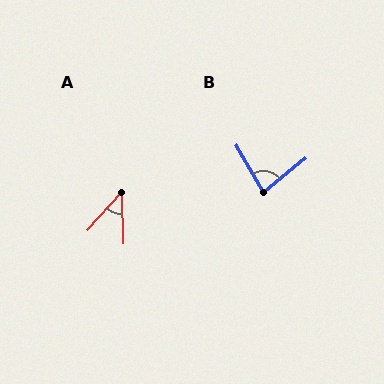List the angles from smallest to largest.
A (44°), B (80°).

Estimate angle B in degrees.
Approximately 80 degrees.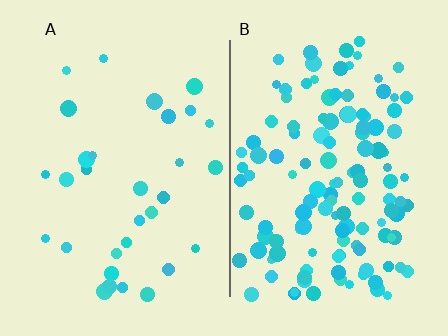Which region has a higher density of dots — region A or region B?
B (the right).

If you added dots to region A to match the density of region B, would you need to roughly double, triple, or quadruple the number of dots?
Approximately quadruple.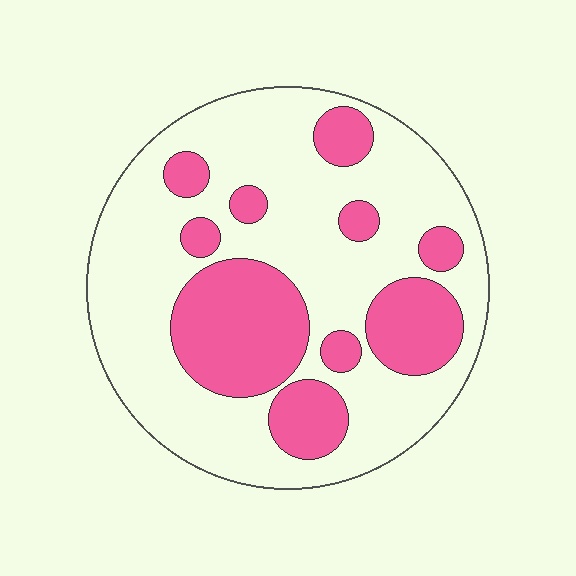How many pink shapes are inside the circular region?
10.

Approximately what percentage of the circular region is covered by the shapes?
Approximately 30%.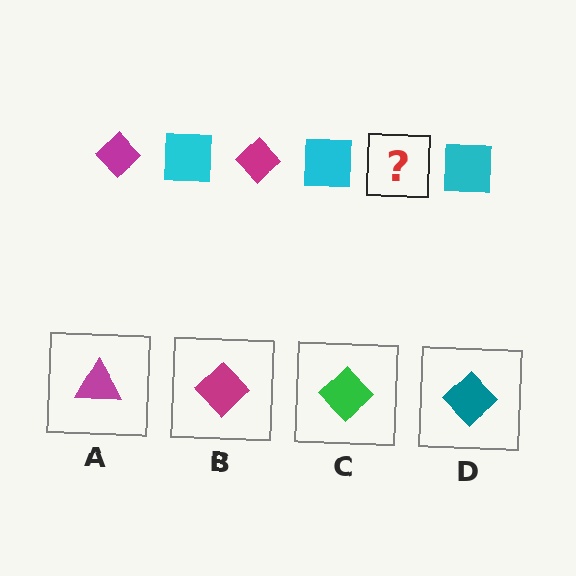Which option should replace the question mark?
Option B.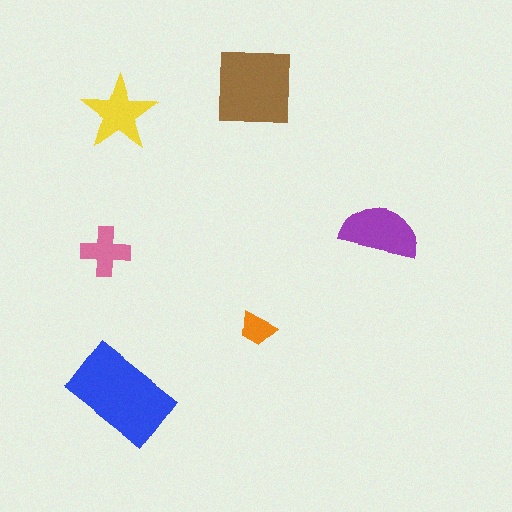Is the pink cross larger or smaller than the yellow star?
Smaller.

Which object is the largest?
The blue rectangle.